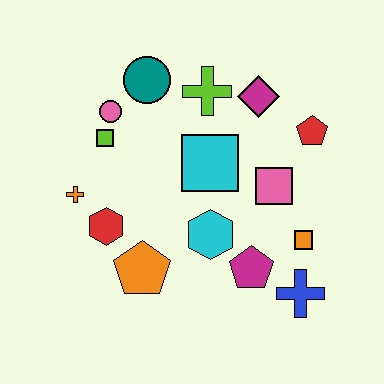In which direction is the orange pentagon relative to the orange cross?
The orange pentagon is below the orange cross.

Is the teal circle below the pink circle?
No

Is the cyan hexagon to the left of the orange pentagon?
No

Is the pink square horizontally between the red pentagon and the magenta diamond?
Yes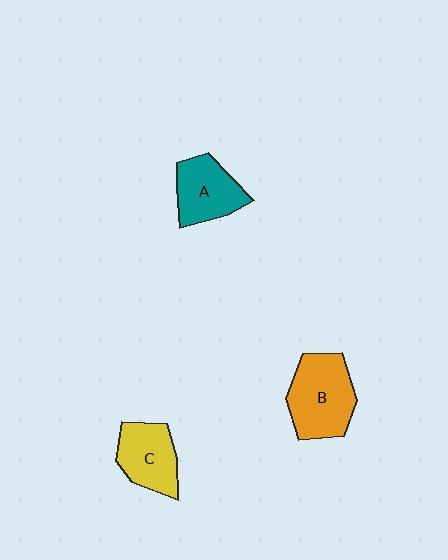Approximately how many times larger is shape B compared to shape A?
Approximately 1.3 times.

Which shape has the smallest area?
Shape C (yellow).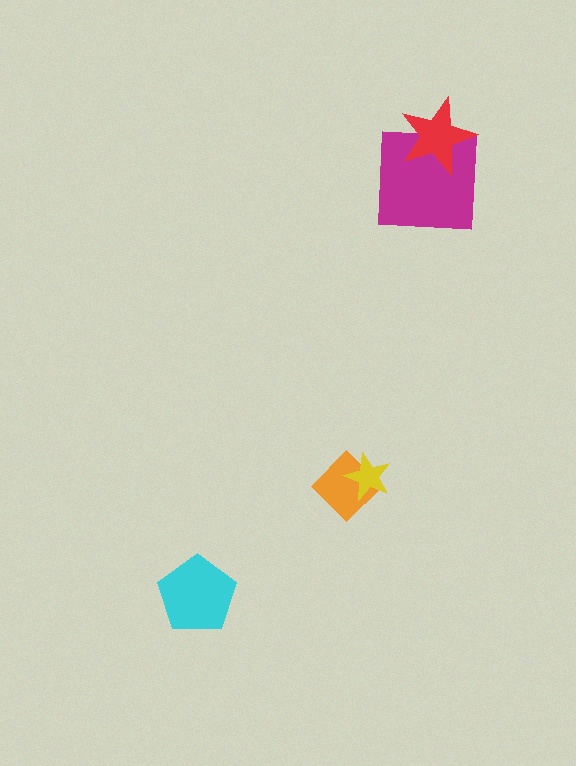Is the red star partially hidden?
No, no other shape covers it.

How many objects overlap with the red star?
1 object overlaps with the red star.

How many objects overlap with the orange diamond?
1 object overlaps with the orange diamond.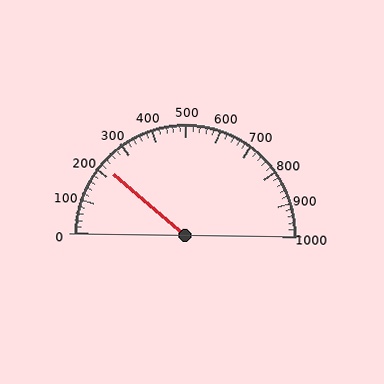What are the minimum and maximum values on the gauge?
The gauge ranges from 0 to 1000.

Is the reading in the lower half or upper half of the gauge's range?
The reading is in the lower half of the range (0 to 1000).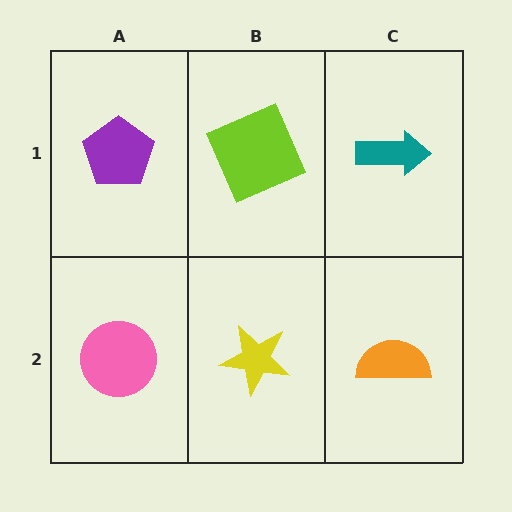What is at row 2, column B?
A yellow star.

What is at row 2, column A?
A pink circle.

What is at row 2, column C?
An orange semicircle.